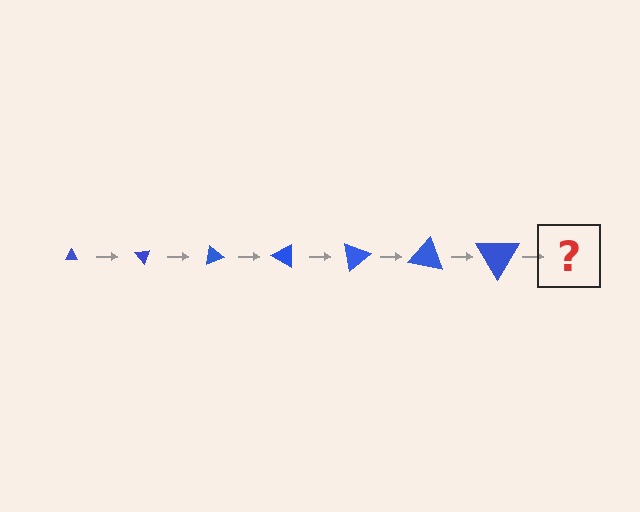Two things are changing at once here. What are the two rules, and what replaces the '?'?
The two rules are that the triangle grows larger each step and it rotates 50 degrees each step. The '?' should be a triangle, larger than the previous one and rotated 350 degrees from the start.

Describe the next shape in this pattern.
It should be a triangle, larger than the previous one and rotated 350 degrees from the start.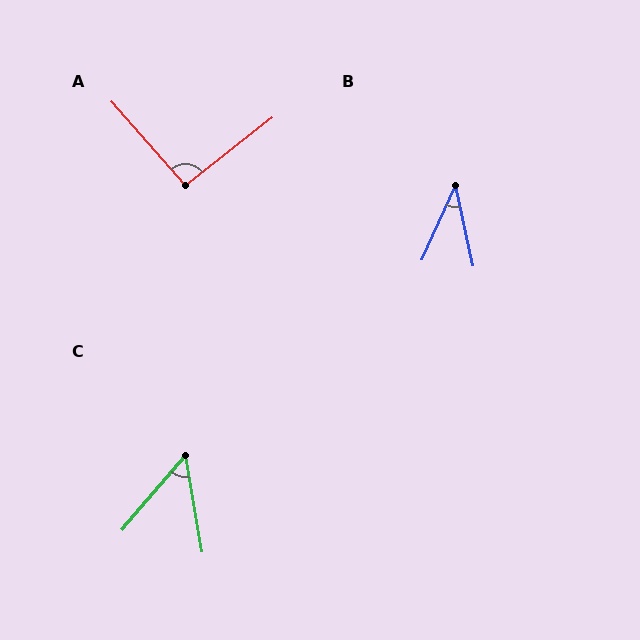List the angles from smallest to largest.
B (36°), C (50°), A (93°).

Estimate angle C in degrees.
Approximately 50 degrees.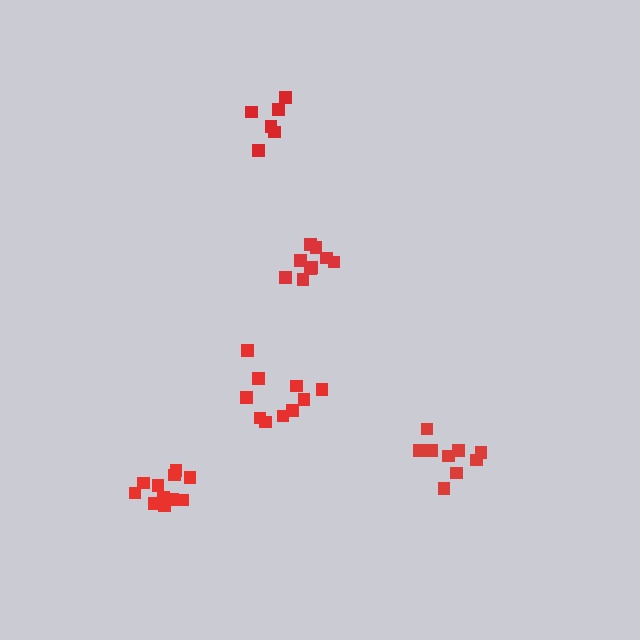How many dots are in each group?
Group 1: 9 dots, Group 2: 11 dots, Group 3: 9 dots, Group 4: 10 dots, Group 5: 6 dots (45 total).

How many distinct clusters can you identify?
There are 5 distinct clusters.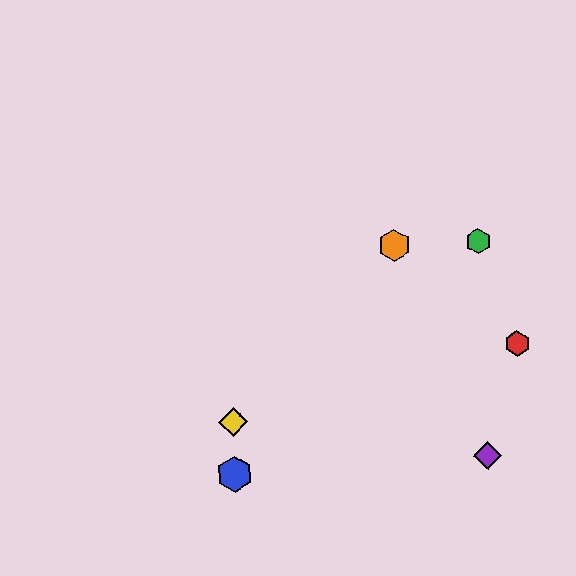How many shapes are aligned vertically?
2 shapes (the blue hexagon, the yellow diamond) are aligned vertically.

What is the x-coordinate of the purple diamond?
The purple diamond is at x≈487.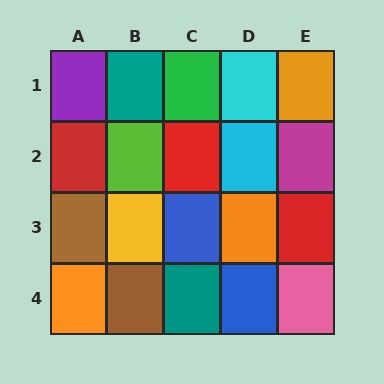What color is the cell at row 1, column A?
Purple.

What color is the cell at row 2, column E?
Magenta.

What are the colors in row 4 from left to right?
Orange, brown, teal, blue, pink.